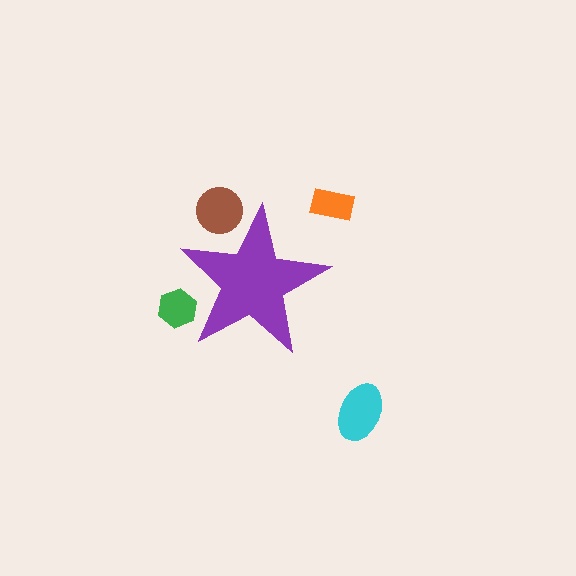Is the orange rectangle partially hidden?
No, the orange rectangle is fully visible.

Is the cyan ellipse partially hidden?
No, the cyan ellipse is fully visible.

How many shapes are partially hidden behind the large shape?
2 shapes are partially hidden.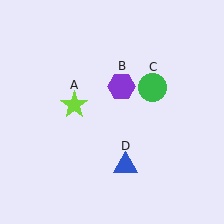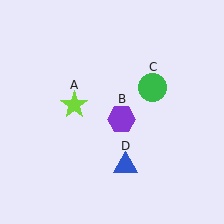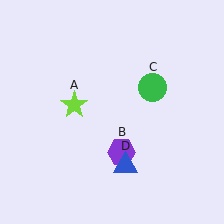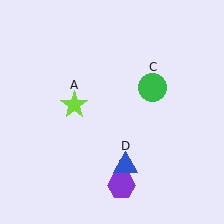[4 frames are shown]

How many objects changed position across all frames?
1 object changed position: purple hexagon (object B).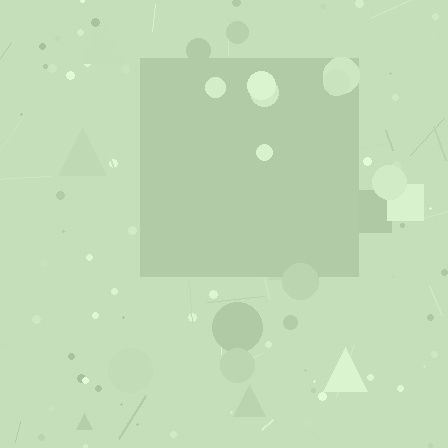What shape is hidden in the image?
A square is hidden in the image.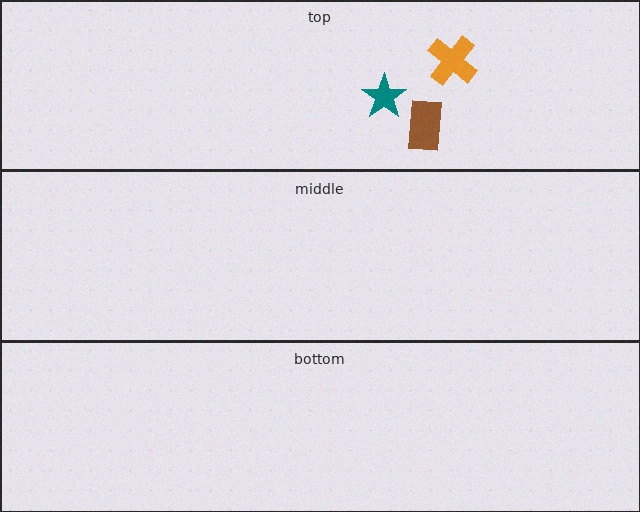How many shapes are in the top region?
3.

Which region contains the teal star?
The top region.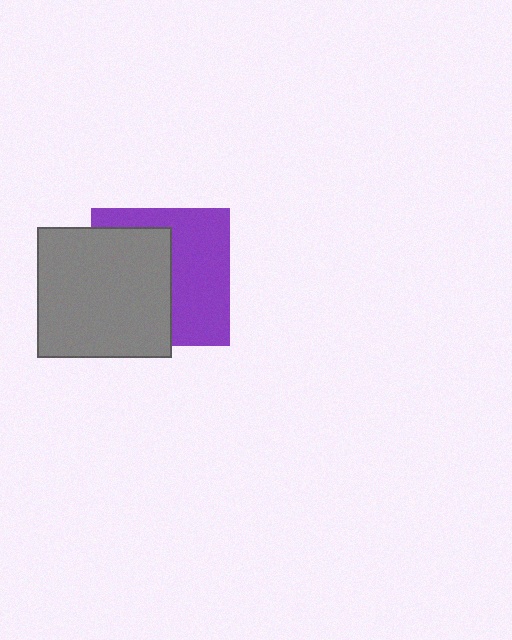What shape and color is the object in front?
The object in front is a gray rectangle.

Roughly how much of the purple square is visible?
About half of it is visible (roughly 50%).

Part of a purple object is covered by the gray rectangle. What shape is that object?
It is a square.